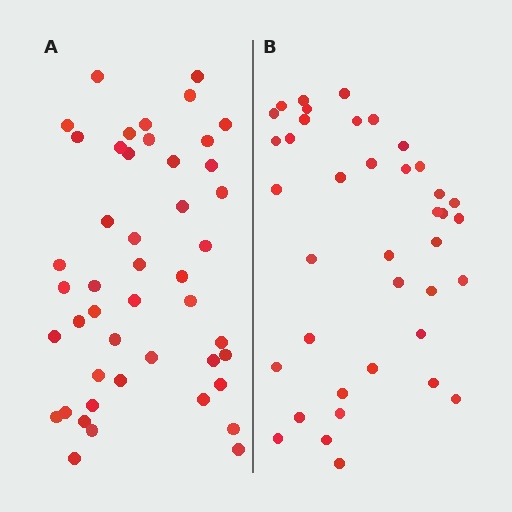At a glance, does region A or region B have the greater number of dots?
Region A (the left region) has more dots.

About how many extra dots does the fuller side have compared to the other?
Region A has roughly 8 or so more dots than region B.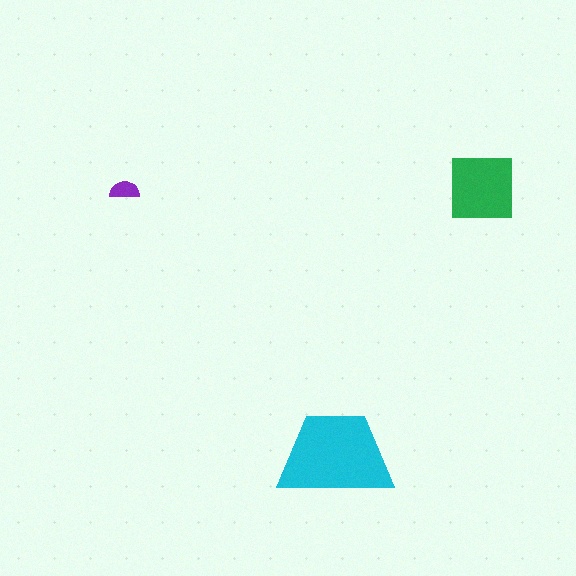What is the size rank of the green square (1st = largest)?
2nd.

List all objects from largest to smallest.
The cyan trapezoid, the green square, the purple semicircle.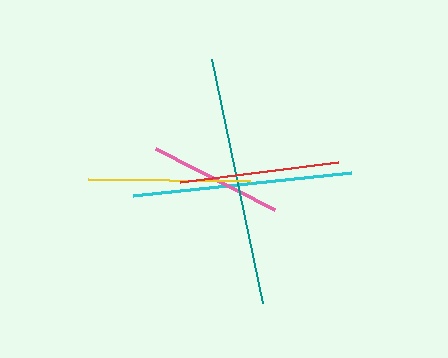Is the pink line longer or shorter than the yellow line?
The yellow line is longer than the pink line.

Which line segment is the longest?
The teal line is the longest at approximately 250 pixels.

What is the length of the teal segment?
The teal segment is approximately 250 pixels long.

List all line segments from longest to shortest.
From longest to shortest: teal, cyan, yellow, red, pink.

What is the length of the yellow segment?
The yellow segment is approximately 162 pixels long.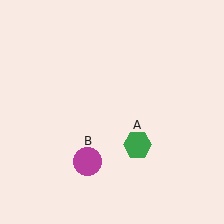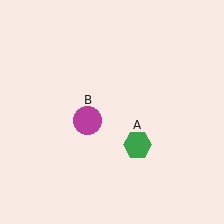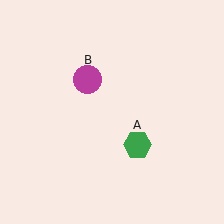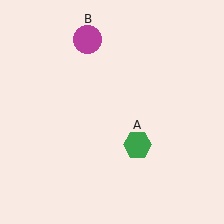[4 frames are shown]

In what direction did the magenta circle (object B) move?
The magenta circle (object B) moved up.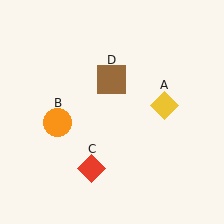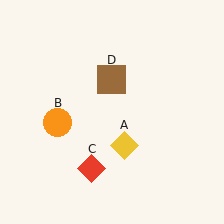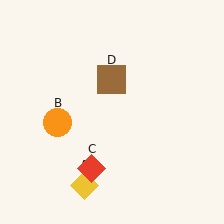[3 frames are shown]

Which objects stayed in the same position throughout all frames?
Orange circle (object B) and red diamond (object C) and brown square (object D) remained stationary.